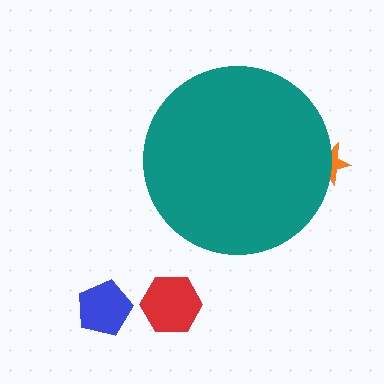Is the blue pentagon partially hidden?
No, the blue pentagon is fully visible.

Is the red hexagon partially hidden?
No, the red hexagon is fully visible.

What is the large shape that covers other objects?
A teal circle.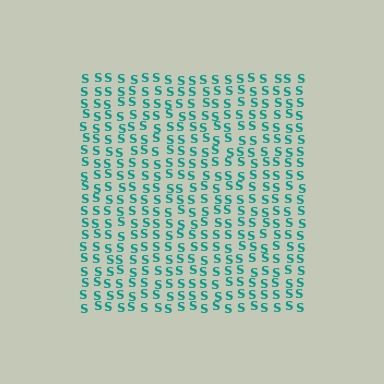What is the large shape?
The large shape is a square.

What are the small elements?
The small elements are letter S's.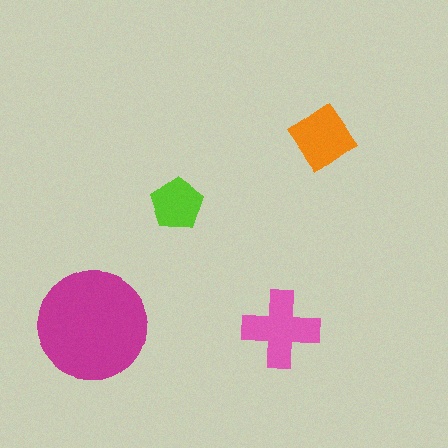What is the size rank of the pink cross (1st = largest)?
2nd.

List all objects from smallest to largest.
The lime pentagon, the orange diamond, the pink cross, the magenta circle.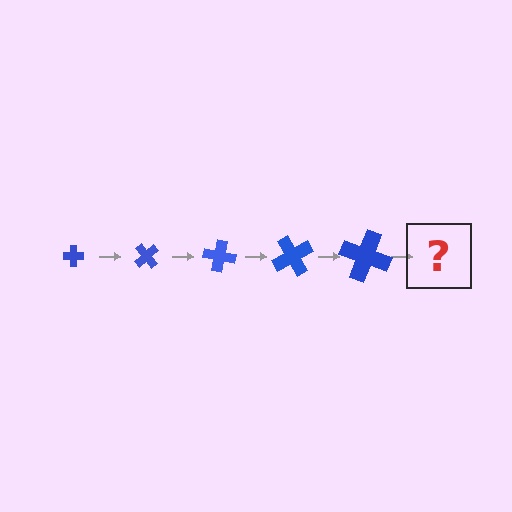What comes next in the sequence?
The next element should be a cross, larger than the previous one and rotated 250 degrees from the start.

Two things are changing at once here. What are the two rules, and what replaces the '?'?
The two rules are that the cross grows larger each step and it rotates 50 degrees each step. The '?' should be a cross, larger than the previous one and rotated 250 degrees from the start.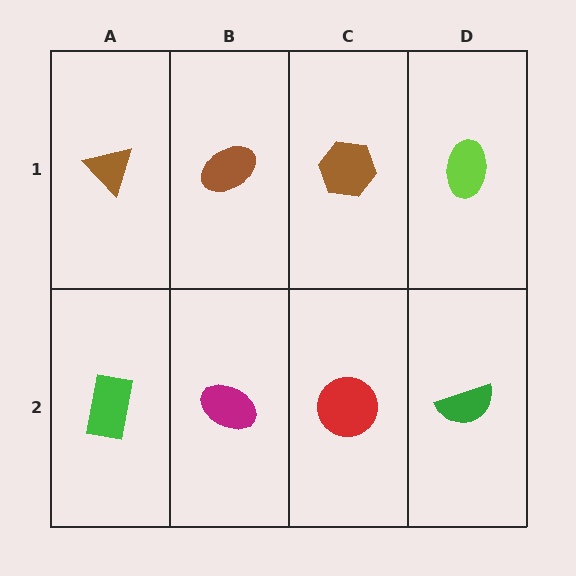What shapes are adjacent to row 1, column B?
A magenta ellipse (row 2, column B), a brown triangle (row 1, column A), a brown hexagon (row 1, column C).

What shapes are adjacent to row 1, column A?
A green rectangle (row 2, column A), a brown ellipse (row 1, column B).